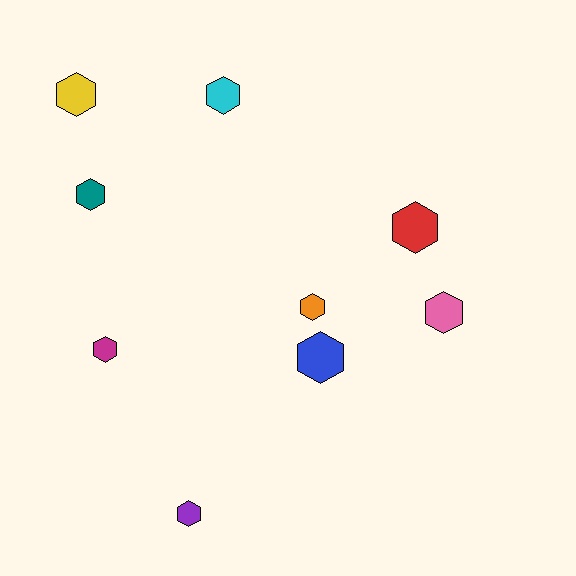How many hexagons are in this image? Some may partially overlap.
There are 9 hexagons.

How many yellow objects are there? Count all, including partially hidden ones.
There is 1 yellow object.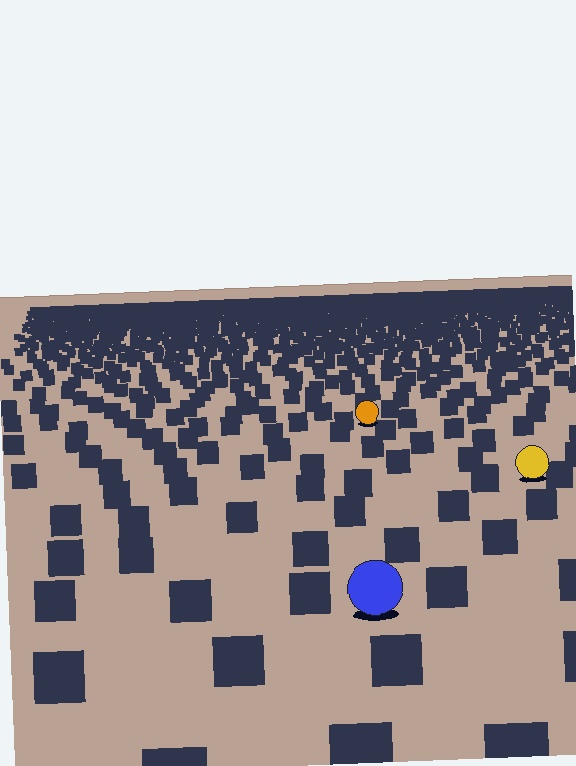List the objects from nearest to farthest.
From nearest to farthest: the blue circle, the yellow circle, the orange circle.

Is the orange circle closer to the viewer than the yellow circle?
No. The yellow circle is closer — you can tell from the texture gradient: the ground texture is coarser near it.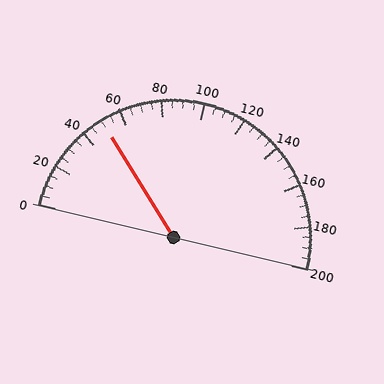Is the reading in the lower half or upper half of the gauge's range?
The reading is in the lower half of the range (0 to 200).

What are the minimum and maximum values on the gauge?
The gauge ranges from 0 to 200.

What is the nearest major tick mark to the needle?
The nearest major tick mark is 40.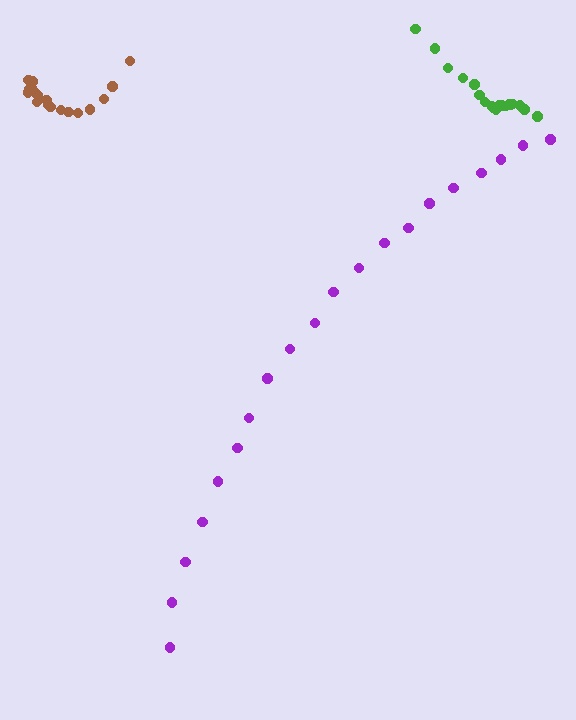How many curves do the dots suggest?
There are 3 distinct paths.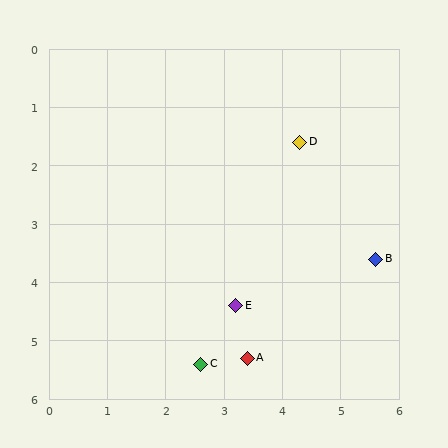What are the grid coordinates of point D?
Point D is at approximately (4.3, 1.6).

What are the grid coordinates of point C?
Point C is at approximately (2.6, 5.4).